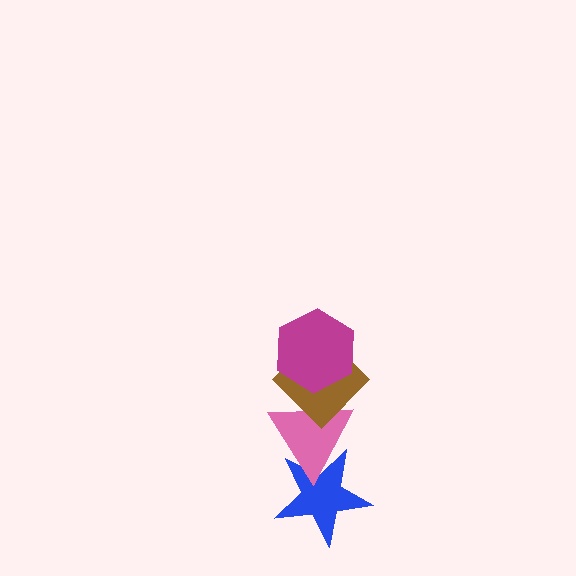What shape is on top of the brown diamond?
The magenta hexagon is on top of the brown diamond.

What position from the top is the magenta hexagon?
The magenta hexagon is 1st from the top.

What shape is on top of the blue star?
The pink triangle is on top of the blue star.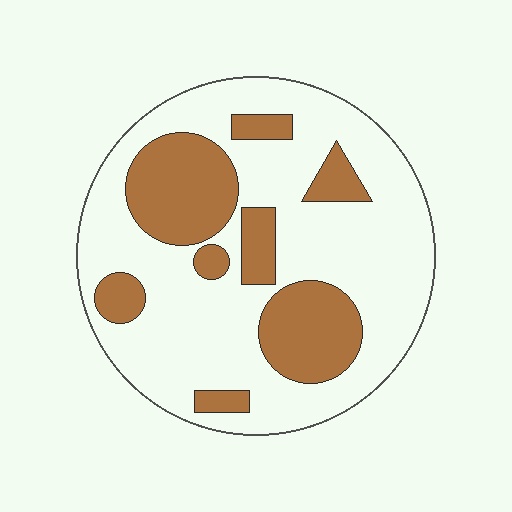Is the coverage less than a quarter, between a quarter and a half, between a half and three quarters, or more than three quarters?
Between a quarter and a half.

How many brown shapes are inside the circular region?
8.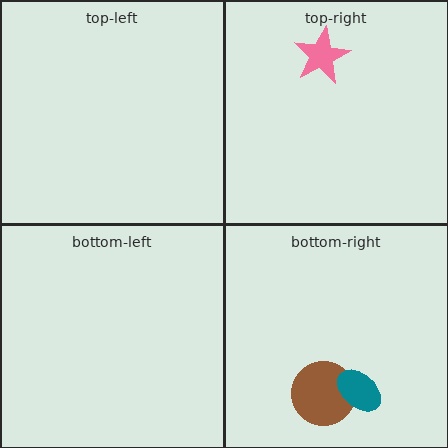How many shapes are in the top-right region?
1.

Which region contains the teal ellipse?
The bottom-right region.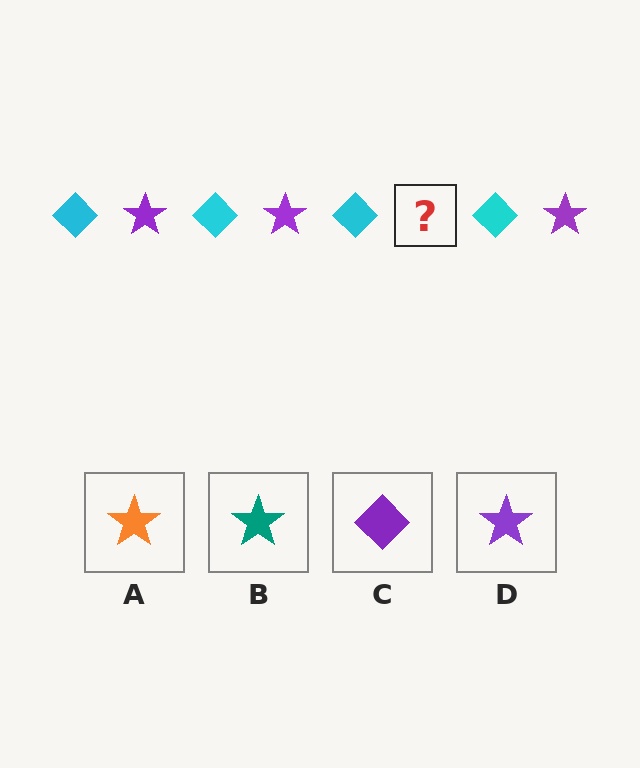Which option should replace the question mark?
Option D.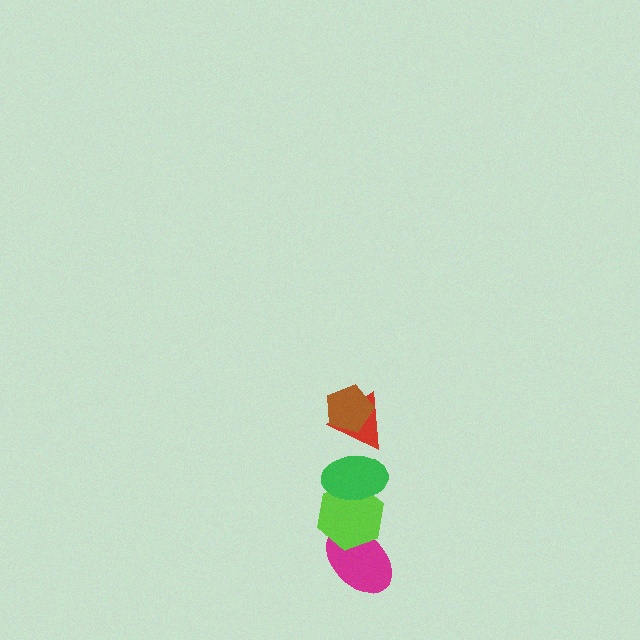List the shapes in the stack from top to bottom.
From top to bottom: the brown pentagon, the red triangle, the green ellipse, the lime hexagon, the magenta ellipse.